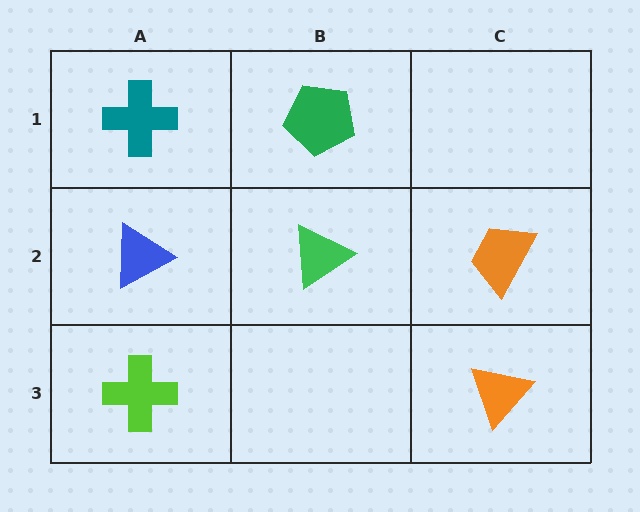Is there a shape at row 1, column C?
No, that cell is empty.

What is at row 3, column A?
A lime cross.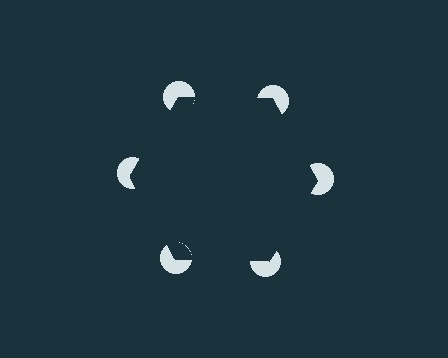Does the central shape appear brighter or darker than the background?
It typically appears slightly darker than the background, even though no actual brightness change is drawn.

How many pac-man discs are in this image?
There are 6 — one at each vertex of the illusory hexagon.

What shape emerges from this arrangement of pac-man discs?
An illusory hexagon — its edges are inferred from the aligned wedge cuts in the pac-man discs, not physically drawn.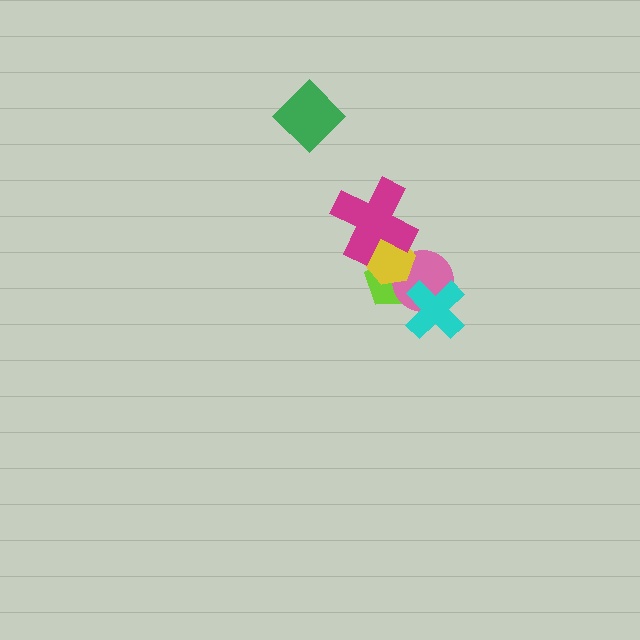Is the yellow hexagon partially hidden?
Yes, it is partially covered by another shape.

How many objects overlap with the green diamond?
0 objects overlap with the green diamond.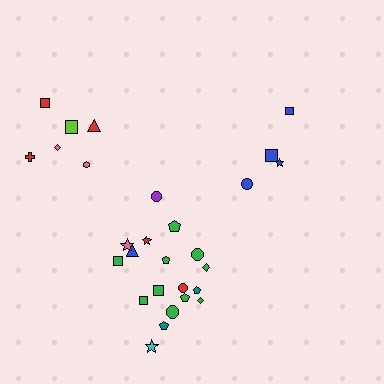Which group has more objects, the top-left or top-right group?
The top-left group.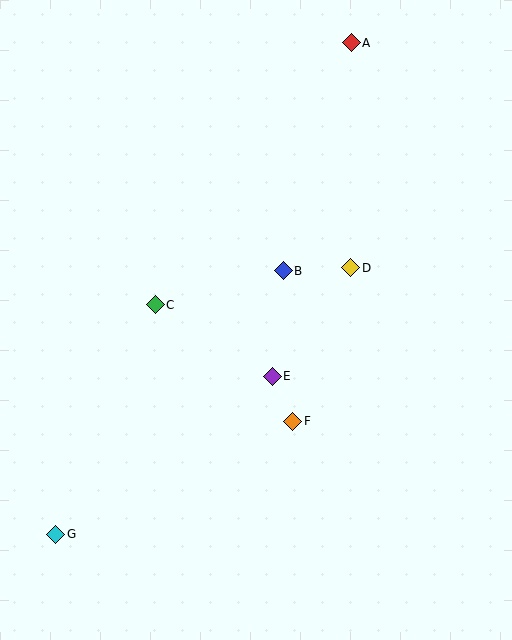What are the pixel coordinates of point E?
Point E is at (272, 376).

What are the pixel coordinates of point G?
Point G is at (56, 534).